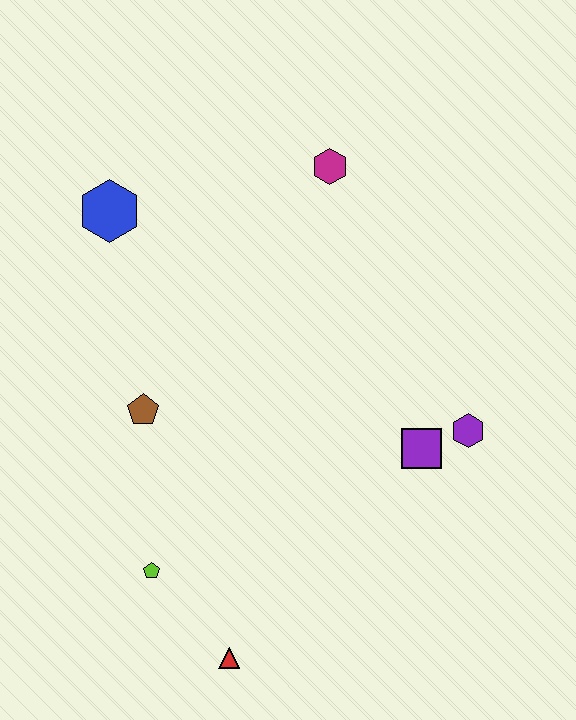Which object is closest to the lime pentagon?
The red triangle is closest to the lime pentagon.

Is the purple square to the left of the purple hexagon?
Yes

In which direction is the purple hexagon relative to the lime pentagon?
The purple hexagon is to the right of the lime pentagon.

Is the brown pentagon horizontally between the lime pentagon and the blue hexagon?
Yes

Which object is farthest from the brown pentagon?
The purple hexagon is farthest from the brown pentagon.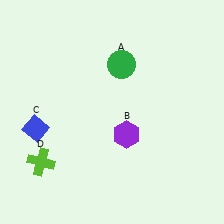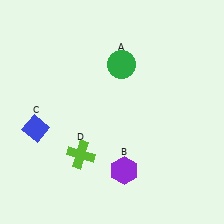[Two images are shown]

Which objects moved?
The objects that moved are: the purple hexagon (B), the lime cross (D).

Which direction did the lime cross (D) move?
The lime cross (D) moved right.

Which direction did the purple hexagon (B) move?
The purple hexagon (B) moved down.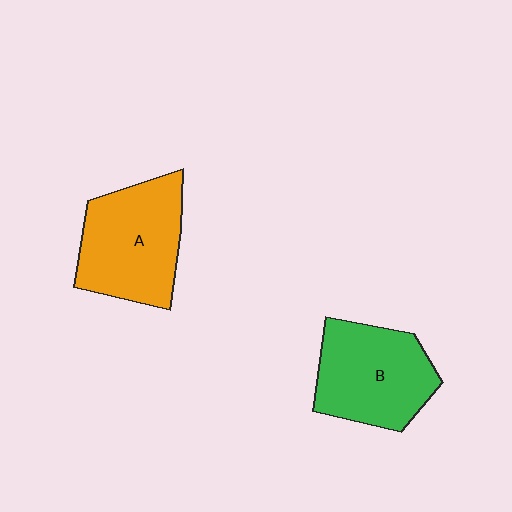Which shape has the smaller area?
Shape B (green).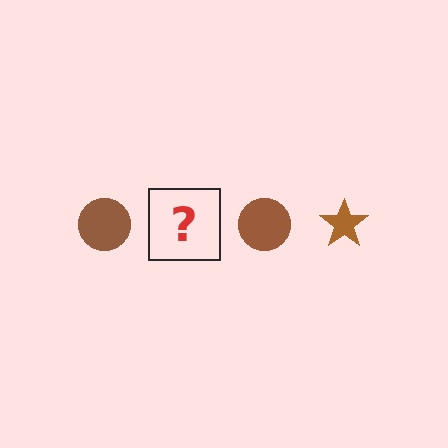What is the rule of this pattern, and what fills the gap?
The rule is that the pattern cycles through circle, star shapes in brown. The gap should be filled with a brown star.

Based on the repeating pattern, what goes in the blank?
The blank should be a brown star.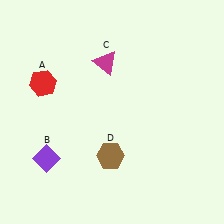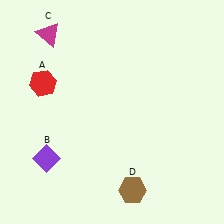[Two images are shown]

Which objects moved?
The objects that moved are: the magenta triangle (C), the brown hexagon (D).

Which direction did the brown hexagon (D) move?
The brown hexagon (D) moved down.